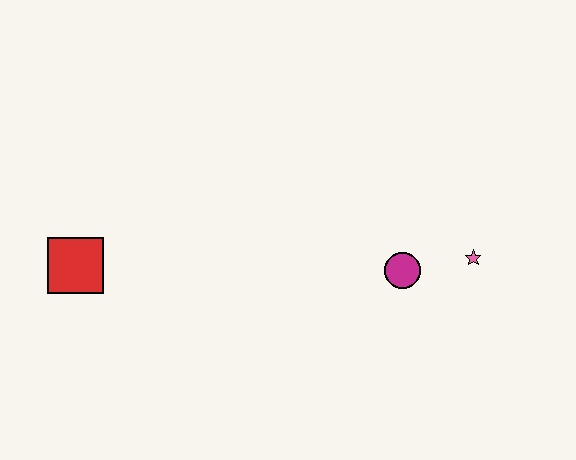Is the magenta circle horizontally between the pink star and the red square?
Yes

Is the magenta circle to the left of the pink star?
Yes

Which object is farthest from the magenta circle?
The red square is farthest from the magenta circle.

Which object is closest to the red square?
The magenta circle is closest to the red square.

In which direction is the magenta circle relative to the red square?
The magenta circle is to the right of the red square.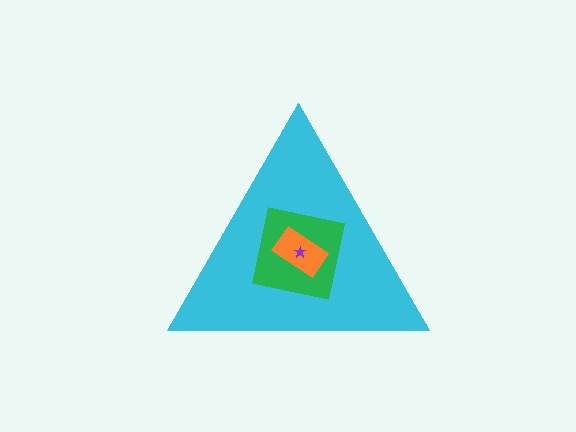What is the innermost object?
The purple star.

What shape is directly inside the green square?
The orange rectangle.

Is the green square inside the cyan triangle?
Yes.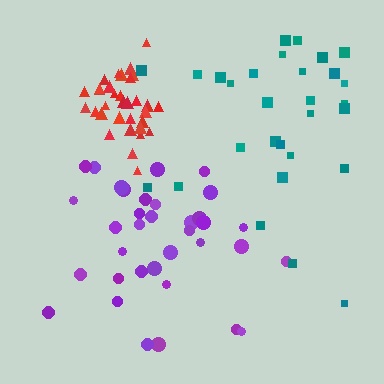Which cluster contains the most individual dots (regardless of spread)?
Purple (35).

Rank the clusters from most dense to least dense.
red, purple, teal.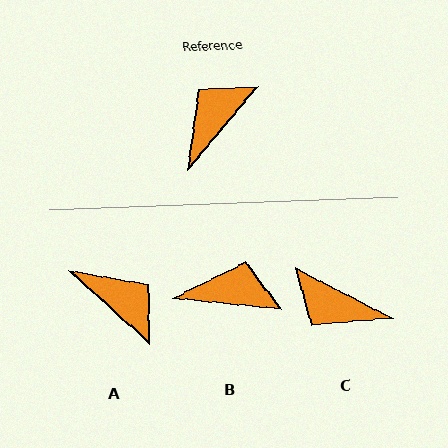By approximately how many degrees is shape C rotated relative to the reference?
Approximately 102 degrees counter-clockwise.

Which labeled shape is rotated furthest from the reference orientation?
C, about 102 degrees away.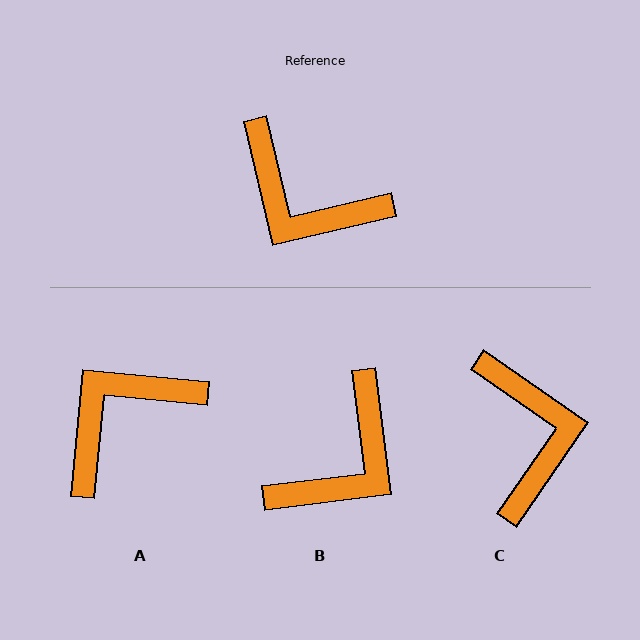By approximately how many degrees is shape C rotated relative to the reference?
Approximately 132 degrees counter-clockwise.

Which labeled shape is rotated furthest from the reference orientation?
C, about 132 degrees away.